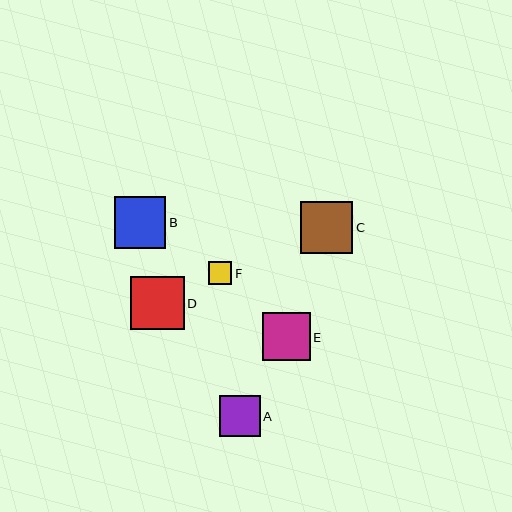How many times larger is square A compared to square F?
Square A is approximately 1.7 times the size of square F.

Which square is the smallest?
Square F is the smallest with a size of approximately 24 pixels.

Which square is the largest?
Square D is the largest with a size of approximately 54 pixels.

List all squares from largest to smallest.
From largest to smallest: D, B, C, E, A, F.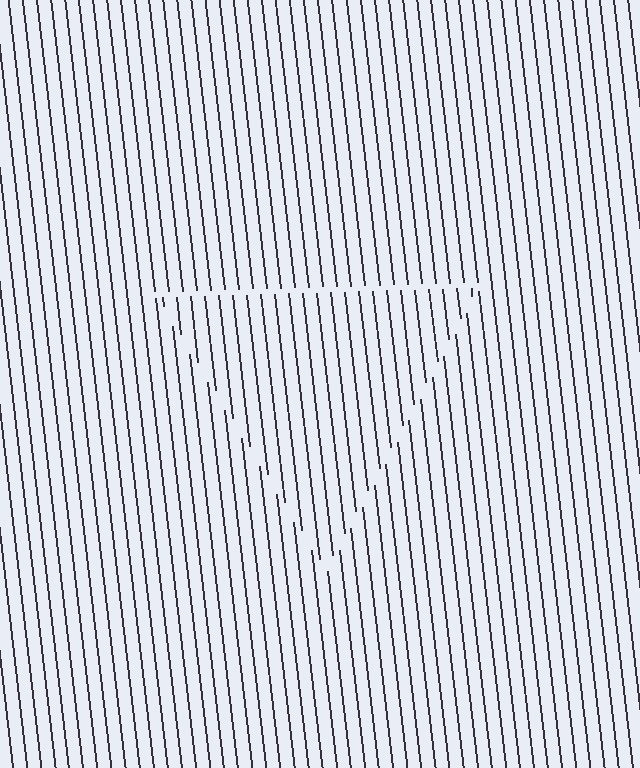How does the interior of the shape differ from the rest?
The interior of the shape contains the same grating, shifted by half a period — the contour is defined by the phase discontinuity where line-ends from the inner and outer gratings abut.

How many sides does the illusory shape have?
3 sides — the line-ends trace a triangle.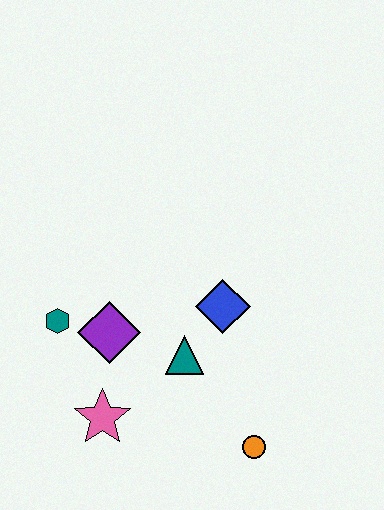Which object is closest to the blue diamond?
The teal triangle is closest to the blue diamond.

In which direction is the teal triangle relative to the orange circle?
The teal triangle is above the orange circle.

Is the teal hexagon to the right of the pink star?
No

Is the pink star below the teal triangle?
Yes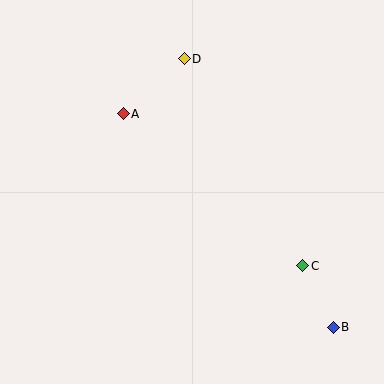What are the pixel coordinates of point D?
Point D is at (184, 59).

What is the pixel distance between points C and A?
The distance between C and A is 235 pixels.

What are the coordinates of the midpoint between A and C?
The midpoint between A and C is at (213, 190).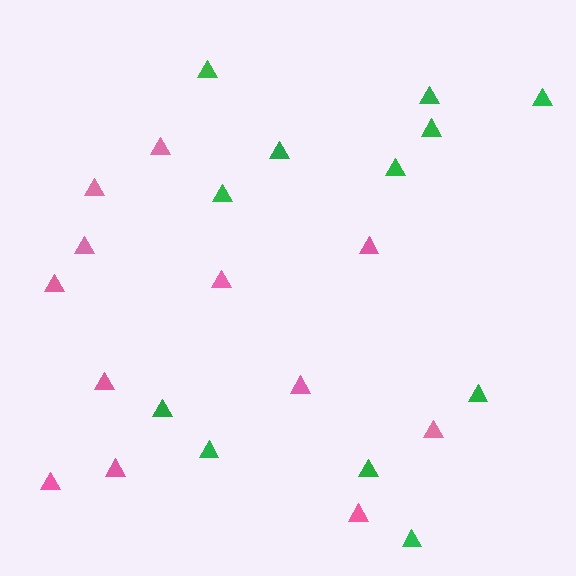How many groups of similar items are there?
There are 2 groups: one group of pink triangles (12) and one group of green triangles (12).